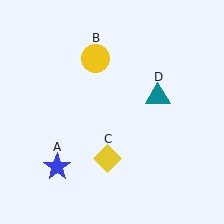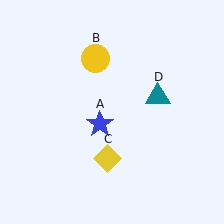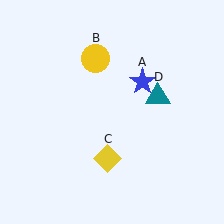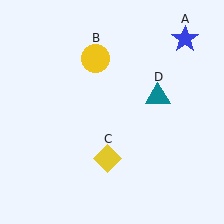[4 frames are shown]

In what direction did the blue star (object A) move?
The blue star (object A) moved up and to the right.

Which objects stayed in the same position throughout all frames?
Yellow circle (object B) and yellow diamond (object C) and teal triangle (object D) remained stationary.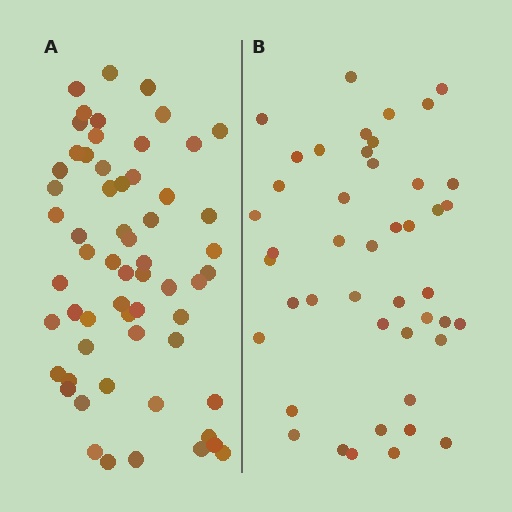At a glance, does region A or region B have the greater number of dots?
Region A (the left region) has more dots.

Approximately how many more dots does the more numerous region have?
Region A has approximately 15 more dots than region B.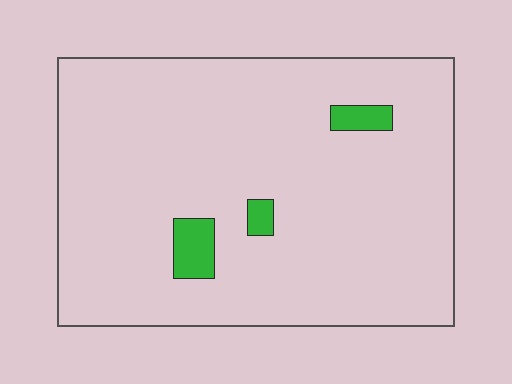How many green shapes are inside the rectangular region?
3.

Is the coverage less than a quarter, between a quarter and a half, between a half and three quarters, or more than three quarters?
Less than a quarter.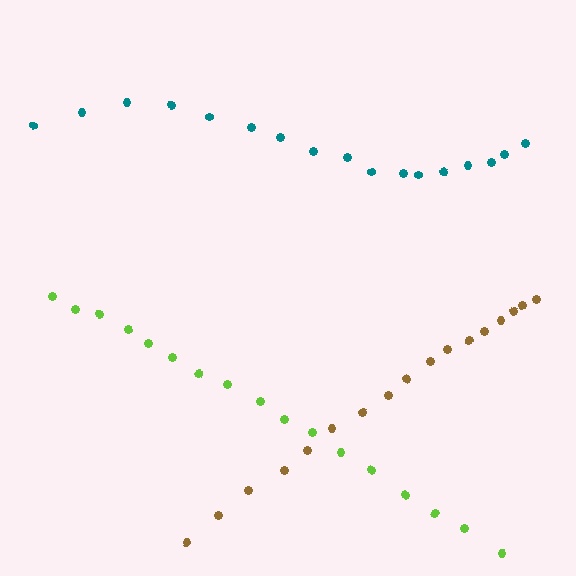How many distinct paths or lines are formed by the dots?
There are 3 distinct paths.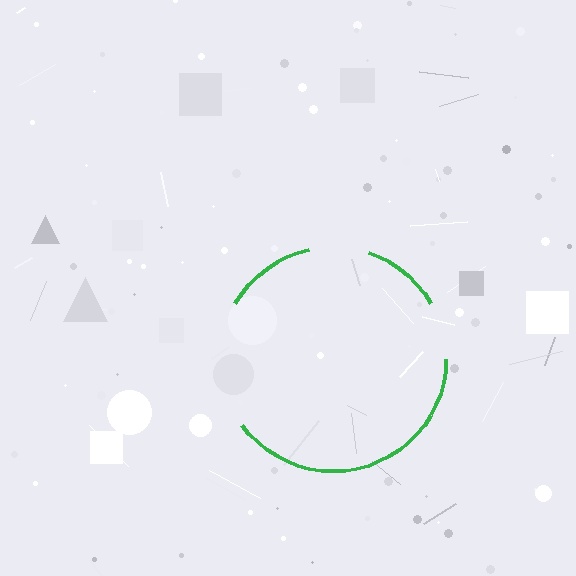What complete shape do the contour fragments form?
The contour fragments form a circle.